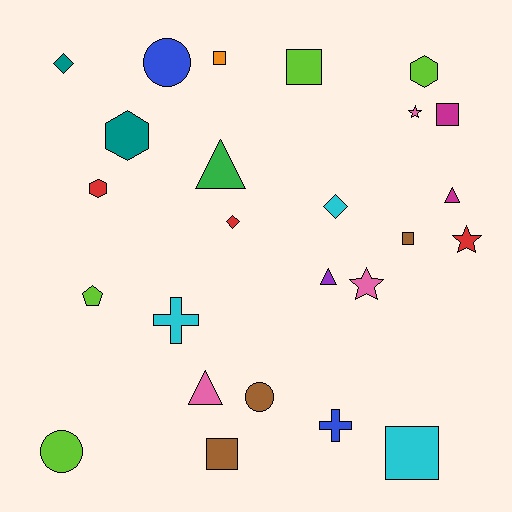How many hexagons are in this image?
There are 3 hexagons.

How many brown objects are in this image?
There are 3 brown objects.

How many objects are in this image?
There are 25 objects.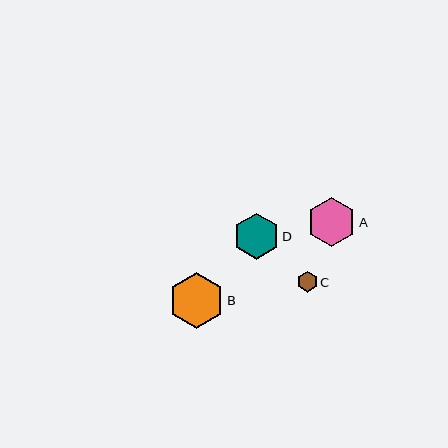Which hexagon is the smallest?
Hexagon C is the smallest with a size of approximately 21 pixels.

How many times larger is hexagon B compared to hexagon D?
Hexagon B is approximately 1.2 times the size of hexagon D.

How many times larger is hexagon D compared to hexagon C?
Hexagon D is approximately 2.2 times the size of hexagon C.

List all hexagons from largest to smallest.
From largest to smallest: B, A, D, C.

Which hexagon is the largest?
Hexagon B is the largest with a size of approximately 56 pixels.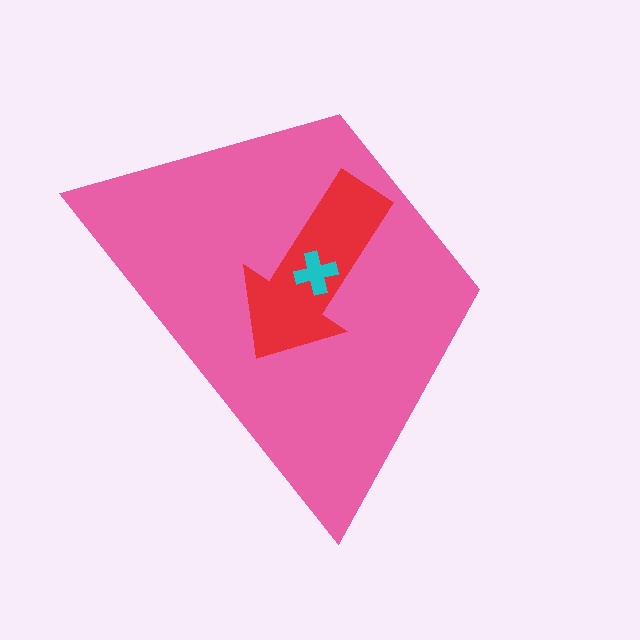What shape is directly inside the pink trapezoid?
The red arrow.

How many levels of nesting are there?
3.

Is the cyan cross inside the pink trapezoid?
Yes.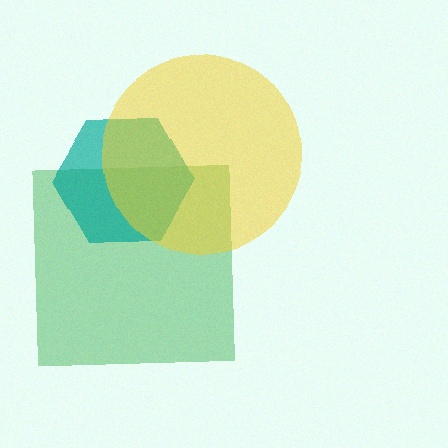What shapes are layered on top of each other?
The layered shapes are: a green square, a teal hexagon, a yellow circle.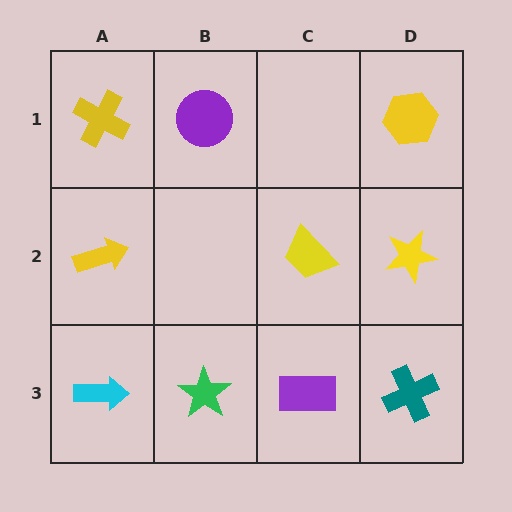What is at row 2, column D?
A yellow star.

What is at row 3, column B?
A green star.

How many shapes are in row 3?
4 shapes.